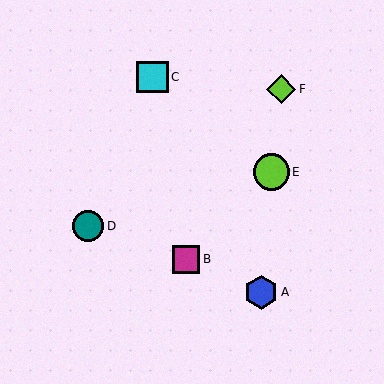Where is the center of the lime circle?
The center of the lime circle is at (271, 172).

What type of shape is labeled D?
Shape D is a teal circle.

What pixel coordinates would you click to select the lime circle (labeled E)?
Click at (271, 172) to select the lime circle E.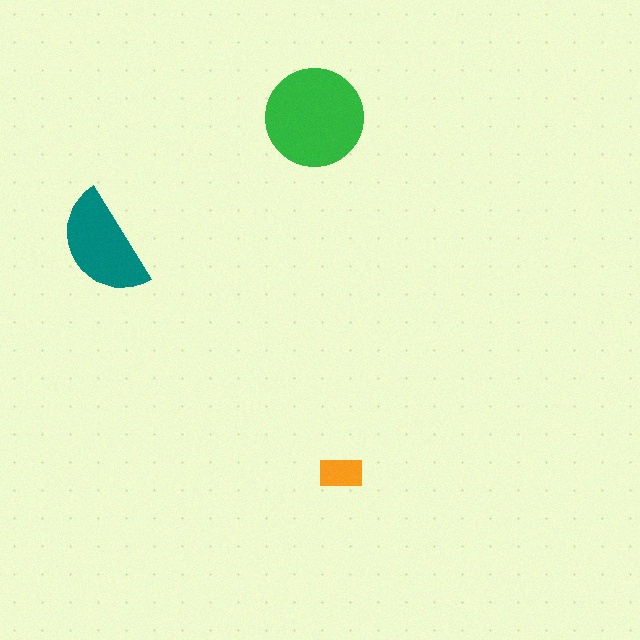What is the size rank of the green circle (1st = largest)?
1st.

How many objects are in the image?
There are 3 objects in the image.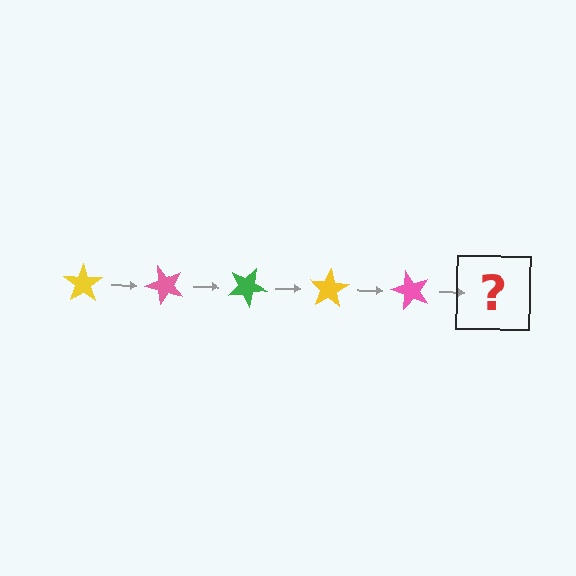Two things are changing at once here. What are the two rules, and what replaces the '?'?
The two rules are that it rotates 50 degrees each step and the color cycles through yellow, pink, and green. The '?' should be a green star, rotated 250 degrees from the start.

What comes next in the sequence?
The next element should be a green star, rotated 250 degrees from the start.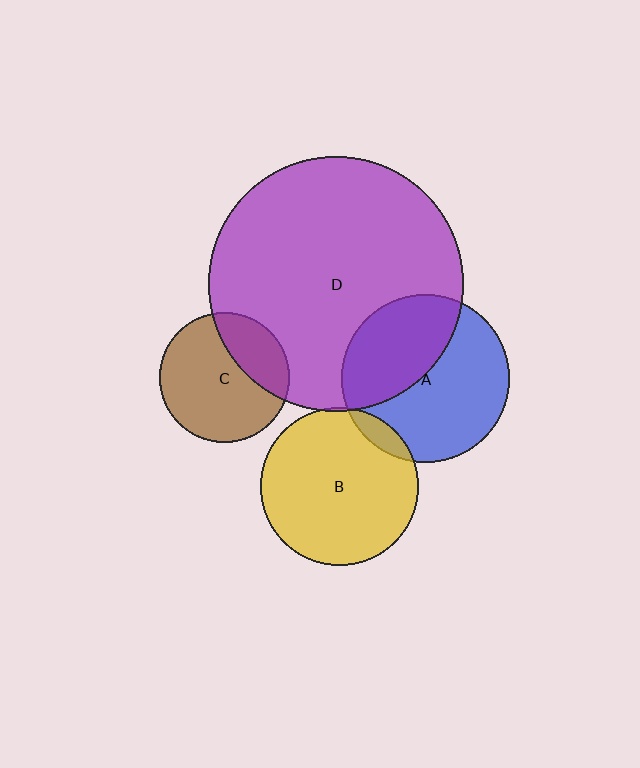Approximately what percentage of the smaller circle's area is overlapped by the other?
Approximately 5%.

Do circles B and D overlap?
Yes.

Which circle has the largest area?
Circle D (purple).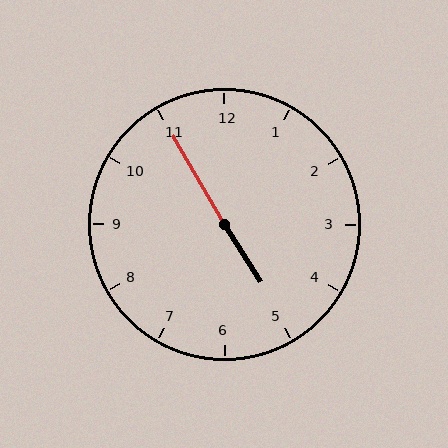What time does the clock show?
4:55.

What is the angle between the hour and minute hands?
Approximately 178 degrees.